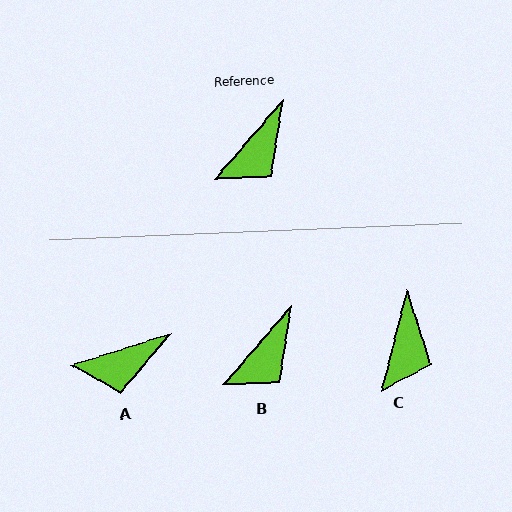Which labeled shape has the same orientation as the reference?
B.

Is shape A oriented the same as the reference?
No, it is off by about 32 degrees.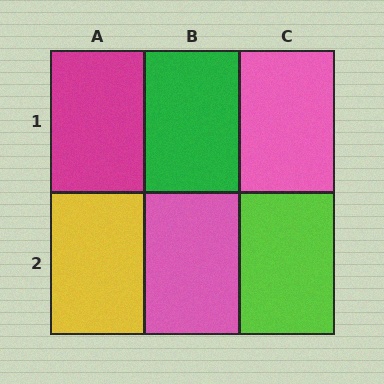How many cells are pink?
2 cells are pink.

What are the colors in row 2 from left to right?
Yellow, pink, lime.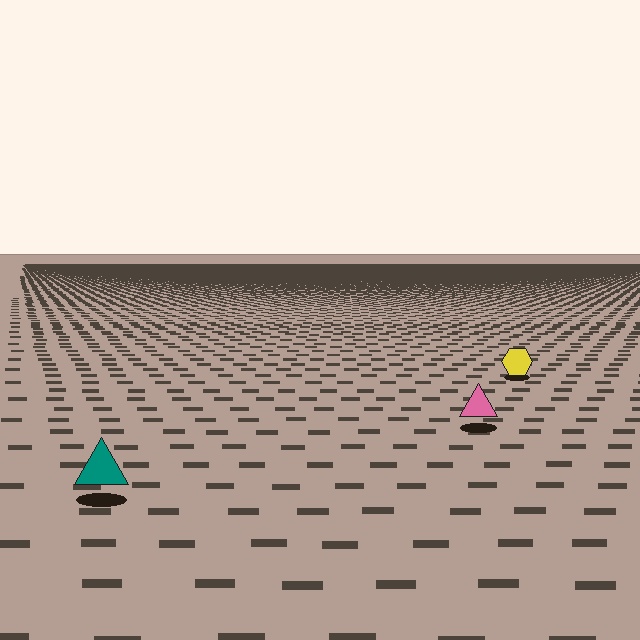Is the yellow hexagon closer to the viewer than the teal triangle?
No. The teal triangle is closer — you can tell from the texture gradient: the ground texture is coarser near it.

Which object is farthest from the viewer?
The yellow hexagon is farthest from the viewer. It appears smaller and the ground texture around it is denser.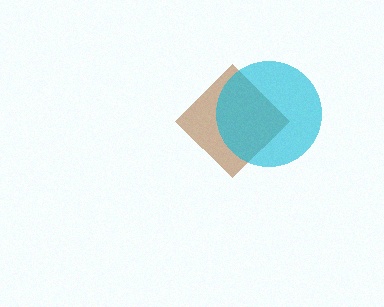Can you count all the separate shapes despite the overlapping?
Yes, there are 2 separate shapes.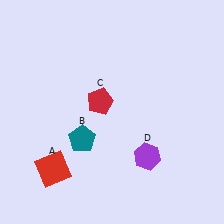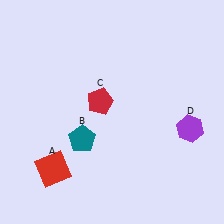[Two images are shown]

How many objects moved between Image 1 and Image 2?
1 object moved between the two images.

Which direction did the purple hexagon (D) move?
The purple hexagon (D) moved right.